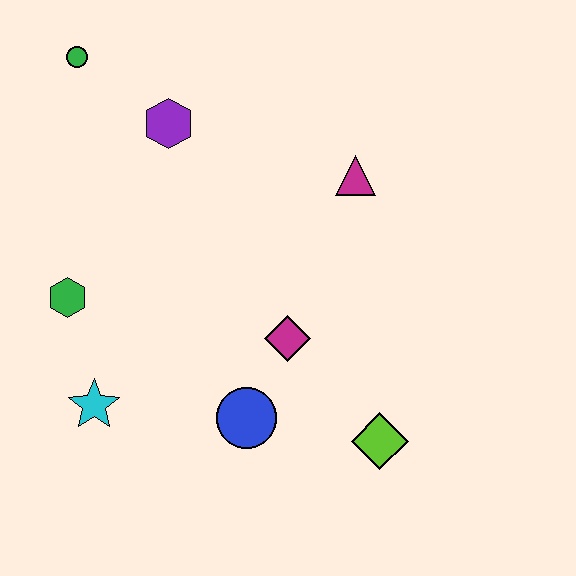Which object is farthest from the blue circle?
The green circle is farthest from the blue circle.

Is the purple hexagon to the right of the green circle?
Yes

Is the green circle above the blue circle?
Yes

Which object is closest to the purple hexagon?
The green circle is closest to the purple hexagon.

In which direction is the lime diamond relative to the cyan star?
The lime diamond is to the right of the cyan star.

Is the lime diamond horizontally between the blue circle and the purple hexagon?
No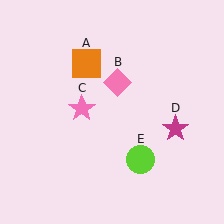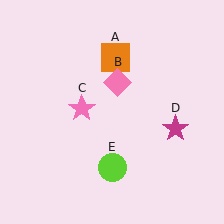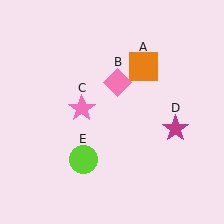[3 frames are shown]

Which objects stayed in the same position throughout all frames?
Pink diamond (object B) and pink star (object C) and magenta star (object D) remained stationary.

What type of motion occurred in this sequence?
The orange square (object A), lime circle (object E) rotated clockwise around the center of the scene.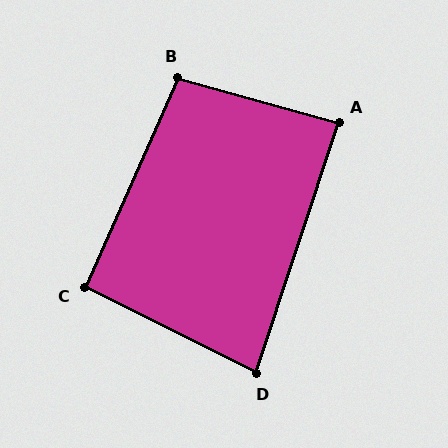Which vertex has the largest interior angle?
B, at approximately 98 degrees.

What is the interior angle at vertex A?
Approximately 87 degrees (approximately right).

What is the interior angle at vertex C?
Approximately 93 degrees (approximately right).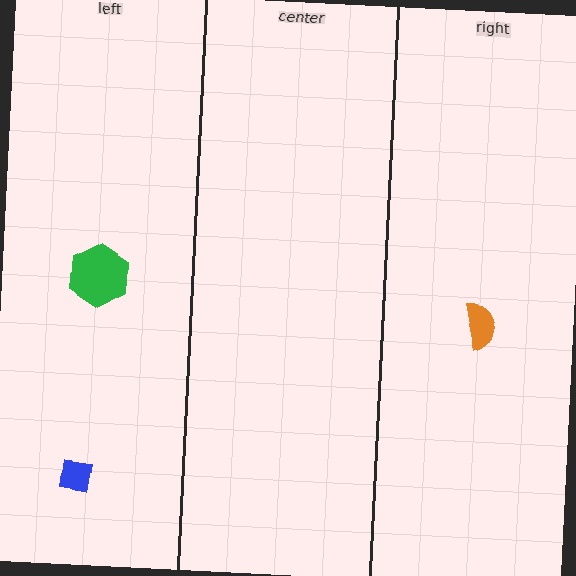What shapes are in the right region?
The orange semicircle.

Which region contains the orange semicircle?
The right region.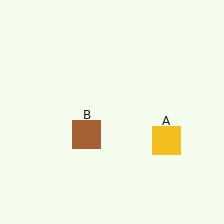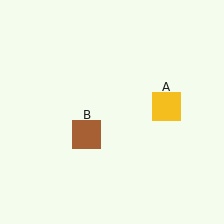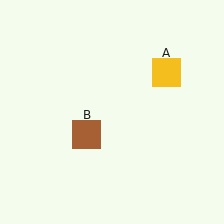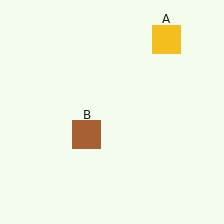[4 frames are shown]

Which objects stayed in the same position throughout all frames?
Brown square (object B) remained stationary.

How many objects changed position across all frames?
1 object changed position: yellow square (object A).